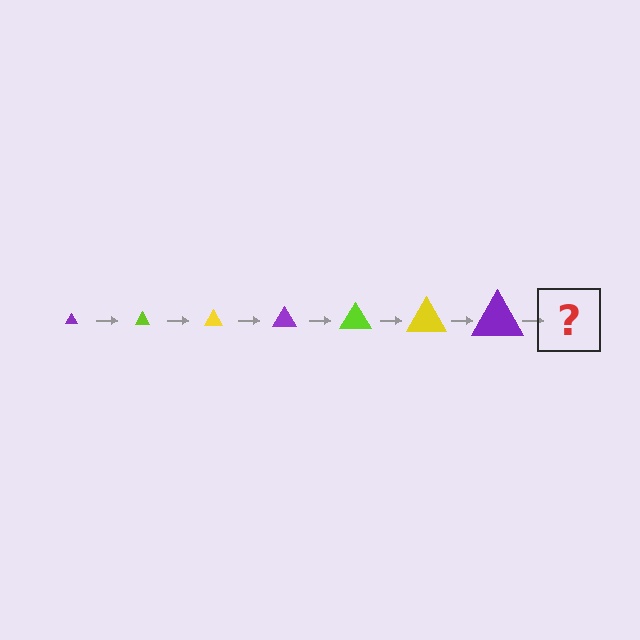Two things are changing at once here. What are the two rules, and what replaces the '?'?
The two rules are that the triangle grows larger each step and the color cycles through purple, lime, and yellow. The '?' should be a lime triangle, larger than the previous one.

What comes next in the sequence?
The next element should be a lime triangle, larger than the previous one.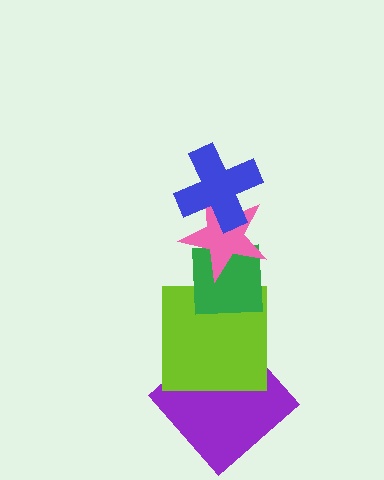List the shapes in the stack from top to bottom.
From top to bottom: the blue cross, the pink star, the green square, the lime square, the purple diamond.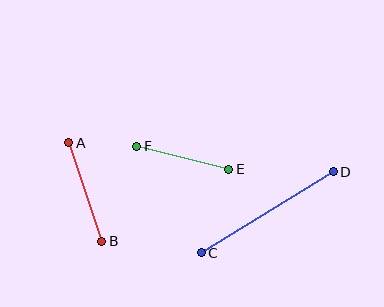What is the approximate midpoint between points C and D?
The midpoint is at approximately (267, 212) pixels.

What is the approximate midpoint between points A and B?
The midpoint is at approximately (85, 192) pixels.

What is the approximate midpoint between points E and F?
The midpoint is at approximately (183, 158) pixels.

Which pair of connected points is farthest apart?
Points C and D are farthest apart.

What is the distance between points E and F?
The distance is approximately 95 pixels.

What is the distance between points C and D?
The distance is approximately 155 pixels.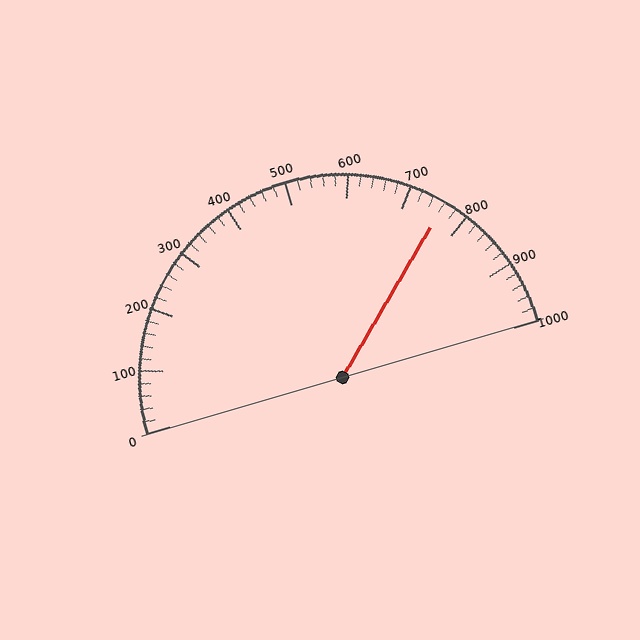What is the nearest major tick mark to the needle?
The nearest major tick mark is 800.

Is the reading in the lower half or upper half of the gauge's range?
The reading is in the upper half of the range (0 to 1000).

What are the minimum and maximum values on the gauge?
The gauge ranges from 0 to 1000.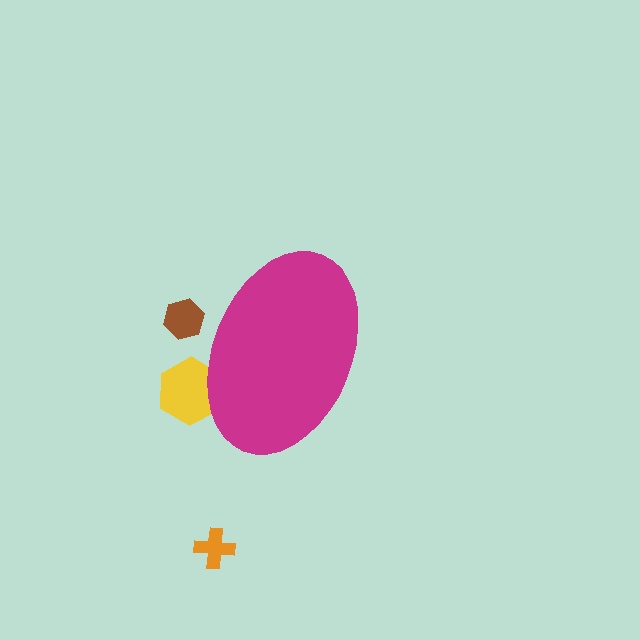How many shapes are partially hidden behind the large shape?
2 shapes are partially hidden.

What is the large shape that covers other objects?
A magenta ellipse.